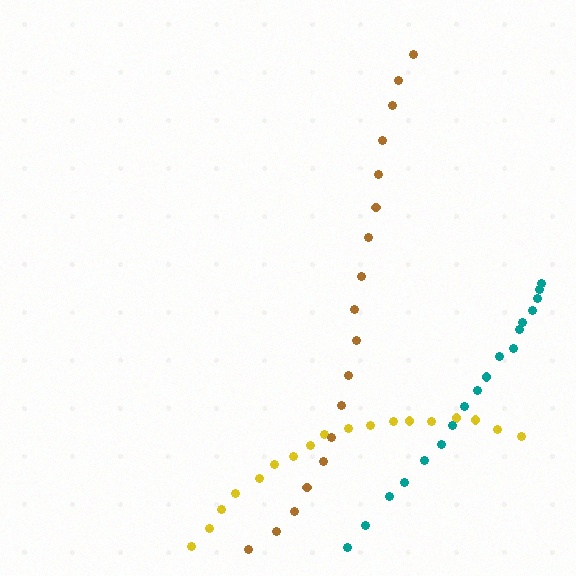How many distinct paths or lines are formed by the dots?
There are 3 distinct paths.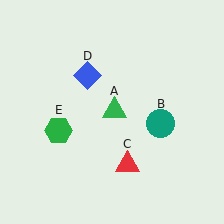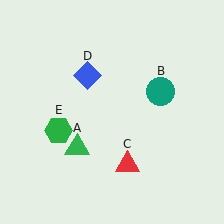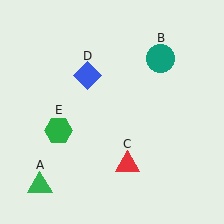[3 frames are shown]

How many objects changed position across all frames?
2 objects changed position: green triangle (object A), teal circle (object B).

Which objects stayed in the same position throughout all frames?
Red triangle (object C) and blue diamond (object D) and green hexagon (object E) remained stationary.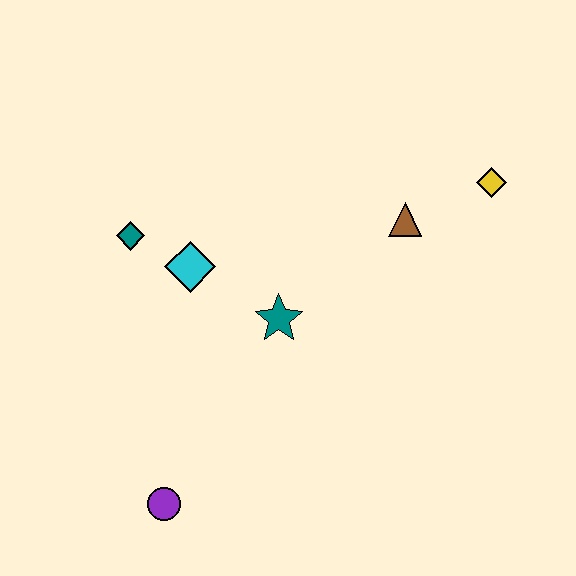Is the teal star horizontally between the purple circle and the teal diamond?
No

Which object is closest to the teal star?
The cyan diamond is closest to the teal star.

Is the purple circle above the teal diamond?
No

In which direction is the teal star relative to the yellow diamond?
The teal star is to the left of the yellow diamond.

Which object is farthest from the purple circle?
The yellow diamond is farthest from the purple circle.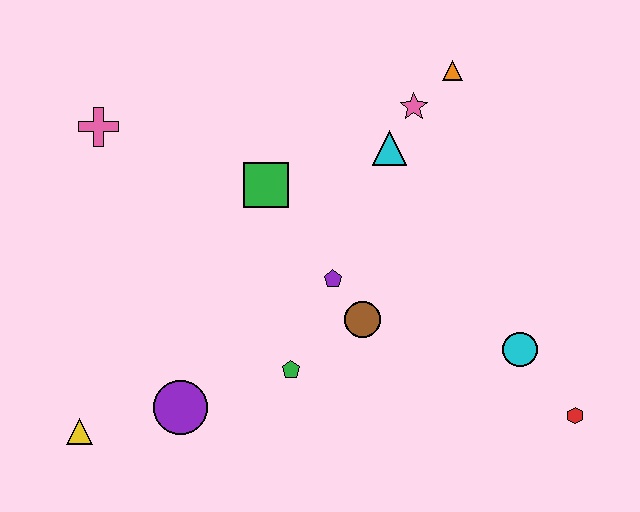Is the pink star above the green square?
Yes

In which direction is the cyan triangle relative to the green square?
The cyan triangle is to the right of the green square.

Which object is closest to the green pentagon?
The brown circle is closest to the green pentagon.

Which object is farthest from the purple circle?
The orange triangle is farthest from the purple circle.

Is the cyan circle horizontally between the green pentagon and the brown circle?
No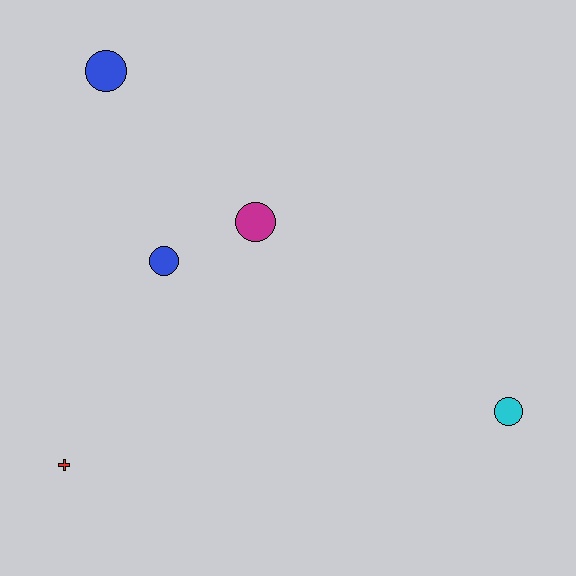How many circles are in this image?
There are 4 circles.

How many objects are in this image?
There are 5 objects.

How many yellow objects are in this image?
There are no yellow objects.